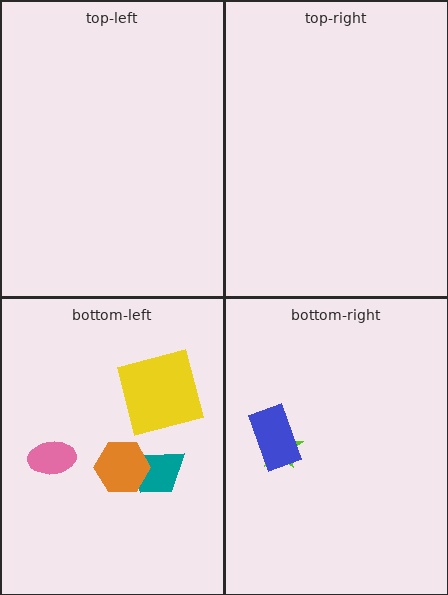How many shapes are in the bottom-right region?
2.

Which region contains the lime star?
The bottom-right region.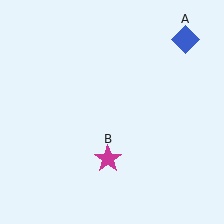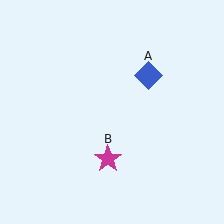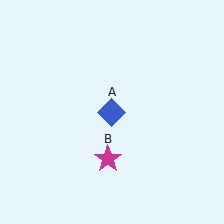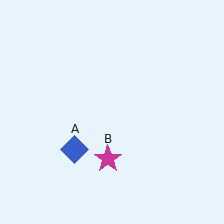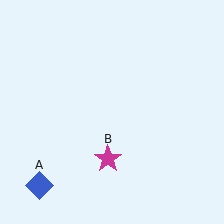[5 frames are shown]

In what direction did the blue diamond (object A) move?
The blue diamond (object A) moved down and to the left.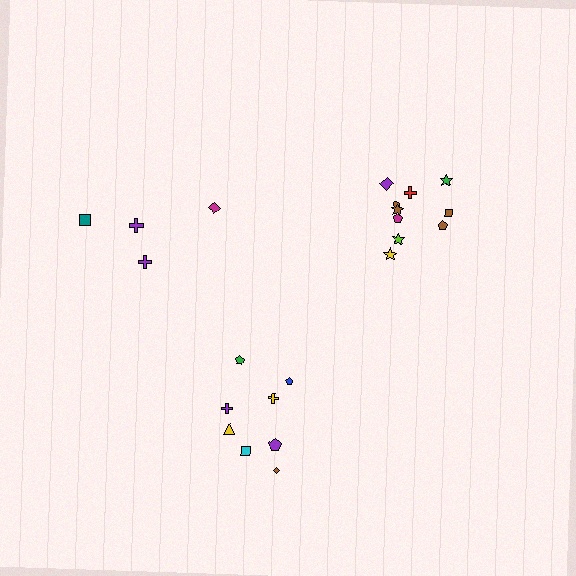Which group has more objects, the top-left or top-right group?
The top-right group.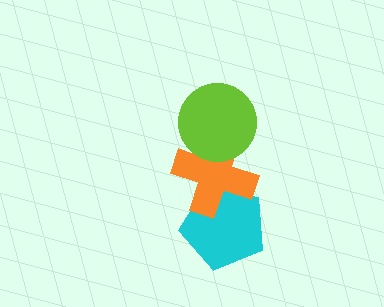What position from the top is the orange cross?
The orange cross is 2nd from the top.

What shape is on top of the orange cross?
The lime circle is on top of the orange cross.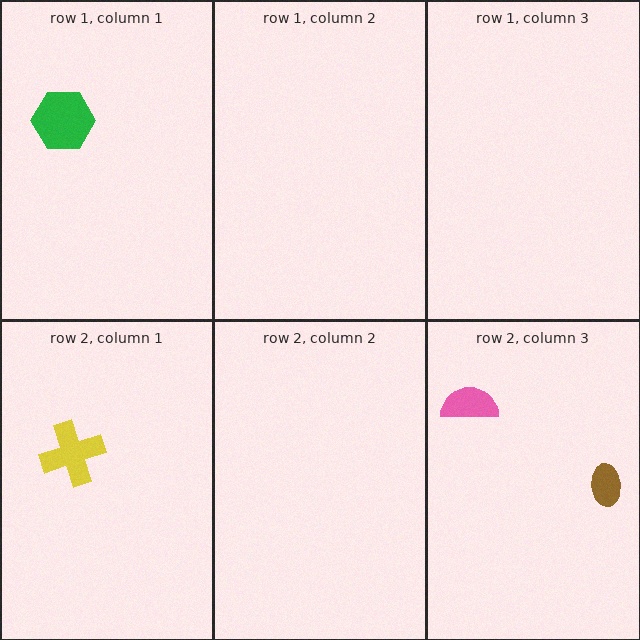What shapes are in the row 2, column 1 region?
The yellow cross.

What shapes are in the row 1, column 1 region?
The green hexagon.